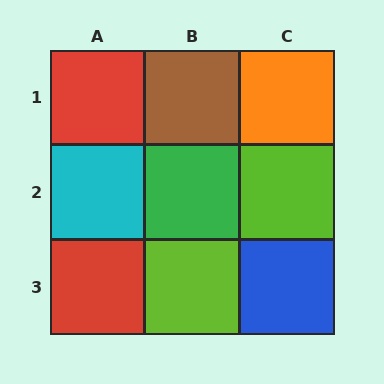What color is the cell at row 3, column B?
Lime.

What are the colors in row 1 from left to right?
Red, brown, orange.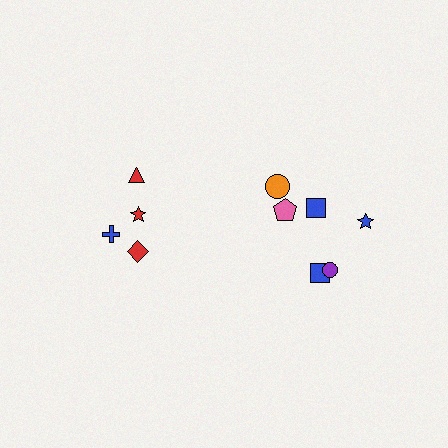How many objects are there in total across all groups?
There are 10 objects.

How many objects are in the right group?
There are 6 objects.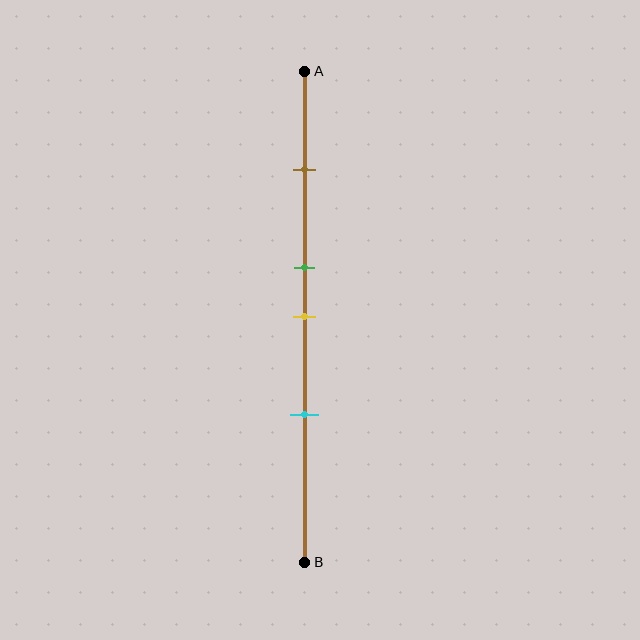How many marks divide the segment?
There are 4 marks dividing the segment.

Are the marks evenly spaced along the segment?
No, the marks are not evenly spaced.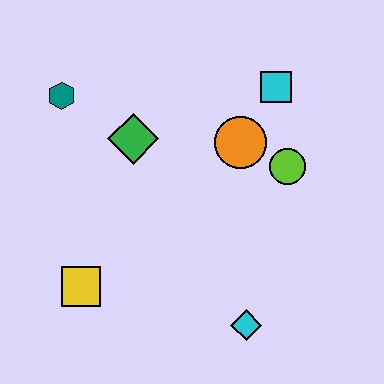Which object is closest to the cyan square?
The orange circle is closest to the cyan square.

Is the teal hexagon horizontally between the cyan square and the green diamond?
No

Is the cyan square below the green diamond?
No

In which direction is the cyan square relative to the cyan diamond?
The cyan square is above the cyan diamond.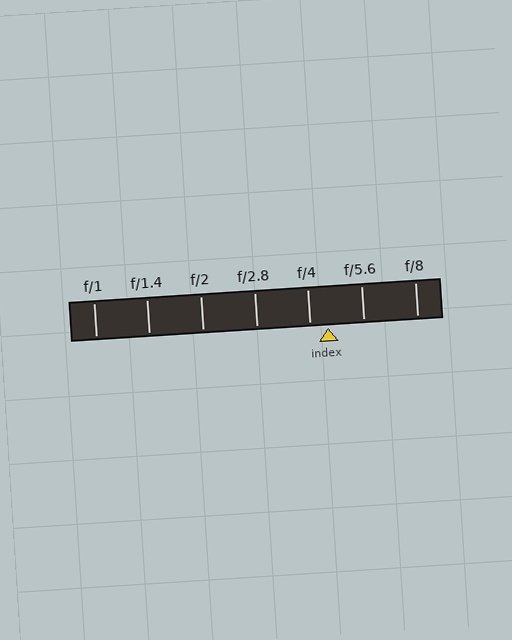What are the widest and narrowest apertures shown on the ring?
The widest aperture shown is f/1 and the narrowest is f/8.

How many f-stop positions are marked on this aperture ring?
There are 7 f-stop positions marked.